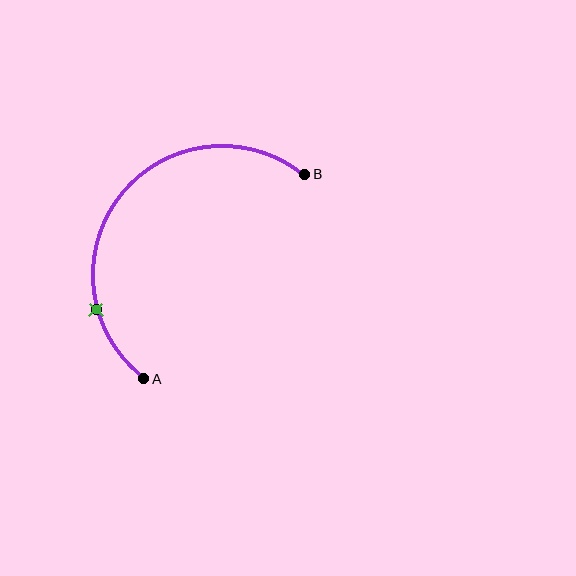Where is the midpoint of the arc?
The arc midpoint is the point on the curve farthest from the straight line joining A and B. It sits above and to the left of that line.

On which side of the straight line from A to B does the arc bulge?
The arc bulges above and to the left of the straight line connecting A and B.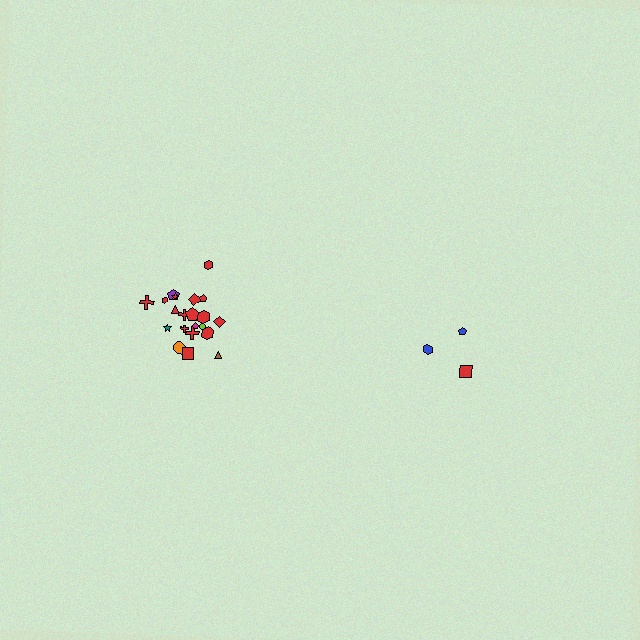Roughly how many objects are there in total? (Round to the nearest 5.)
Roughly 25 objects in total.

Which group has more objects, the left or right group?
The left group.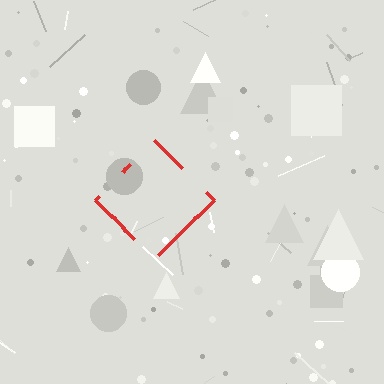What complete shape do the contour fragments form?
The contour fragments form a diamond.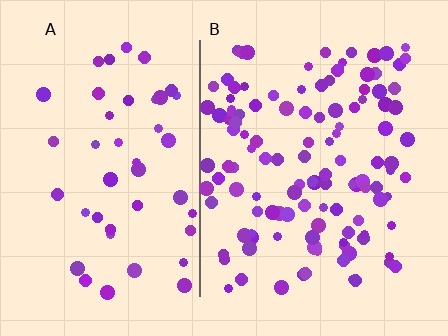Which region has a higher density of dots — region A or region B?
B (the right).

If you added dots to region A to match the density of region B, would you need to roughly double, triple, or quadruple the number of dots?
Approximately triple.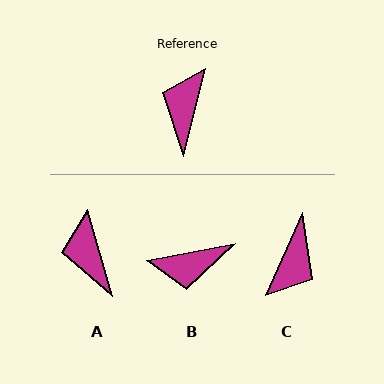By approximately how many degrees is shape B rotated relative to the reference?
Approximately 115 degrees counter-clockwise.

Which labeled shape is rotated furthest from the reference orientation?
C, about 170 degrees away.